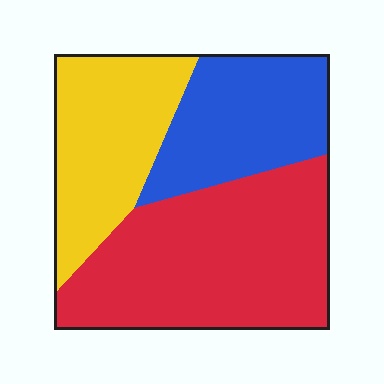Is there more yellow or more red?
Red.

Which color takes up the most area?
Red, at roughly 45%.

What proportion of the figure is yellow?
Yellow covers roughly 25% of the figure.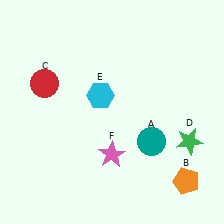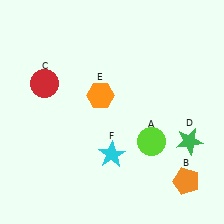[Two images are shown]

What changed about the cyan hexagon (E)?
In Image 1, E is cyan. In Image 2, it changed to orange.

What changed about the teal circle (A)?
In Image 1, A is teal. In Image 2, it changed to lime.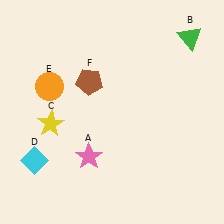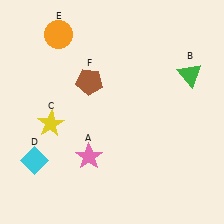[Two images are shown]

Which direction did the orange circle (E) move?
The orange circle (E) moved up.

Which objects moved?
The objects that moved are: the green triangle (B), the orange circle (E).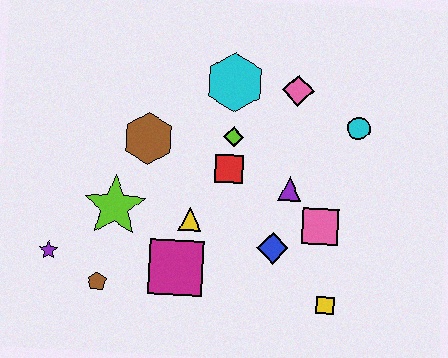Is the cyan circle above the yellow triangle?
Yes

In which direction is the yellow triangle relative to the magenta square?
The yellow triangle is above the magenta square.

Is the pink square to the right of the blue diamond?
Yes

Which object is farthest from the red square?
The purple star is farthest from the red square.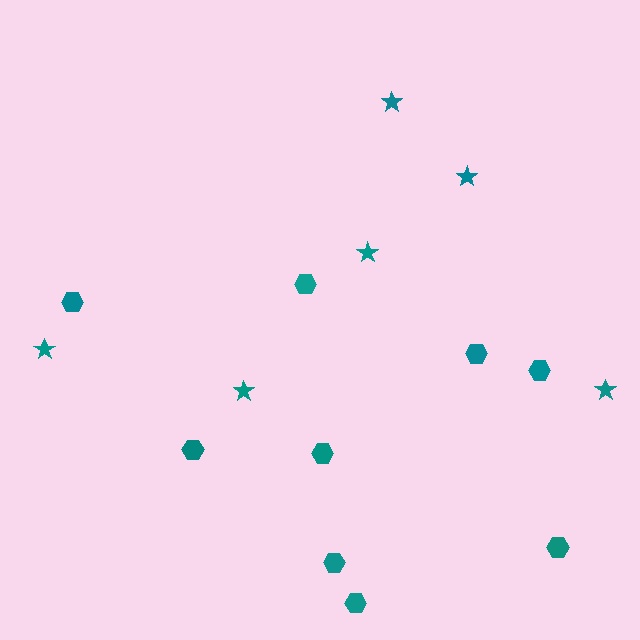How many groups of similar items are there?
There are 2 groups: one group of hexagons (9) and one group of stars (6).